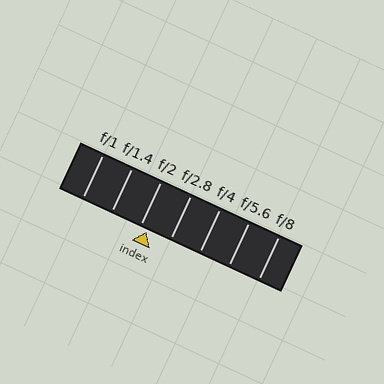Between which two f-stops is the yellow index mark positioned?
The index mark is between f/2 and f/2.8.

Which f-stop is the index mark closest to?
The index mark is closest to f/2.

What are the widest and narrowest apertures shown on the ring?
The widest aperture shown is f/1 and the narrowest is f/8.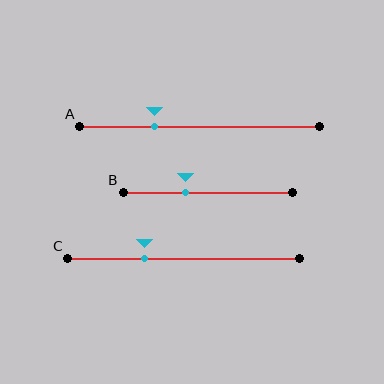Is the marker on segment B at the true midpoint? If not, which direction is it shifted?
No, the marker on segment B is shifted to the left by about 13% of the segment length.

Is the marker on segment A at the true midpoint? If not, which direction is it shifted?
No, the marker on segment A is shifted to the left by about 19% of the segment length.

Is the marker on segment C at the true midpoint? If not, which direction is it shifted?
No, the marker on segment C is shifted to the left by about 17% of the segment length.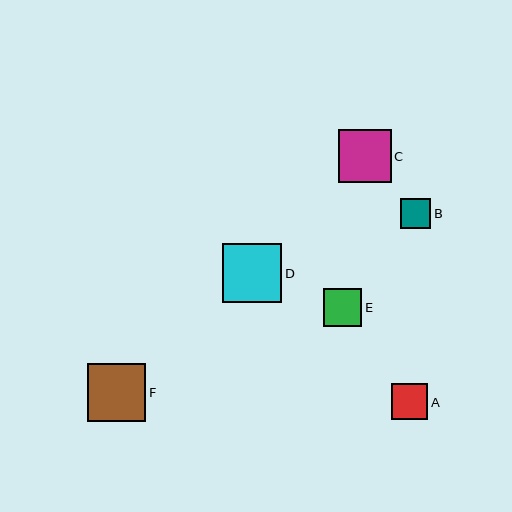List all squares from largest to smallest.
From largest to smallest: D, F, C, E, A, B.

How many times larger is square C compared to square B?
Square C is approximately 1.7 times the size of square B.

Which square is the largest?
Square D is the largest with a size of approximately 60 pixels.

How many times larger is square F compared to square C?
Square F is approximately 1.1 times the size of square C.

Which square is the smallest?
Square B is the smallest with a size of approximately 30 pixels.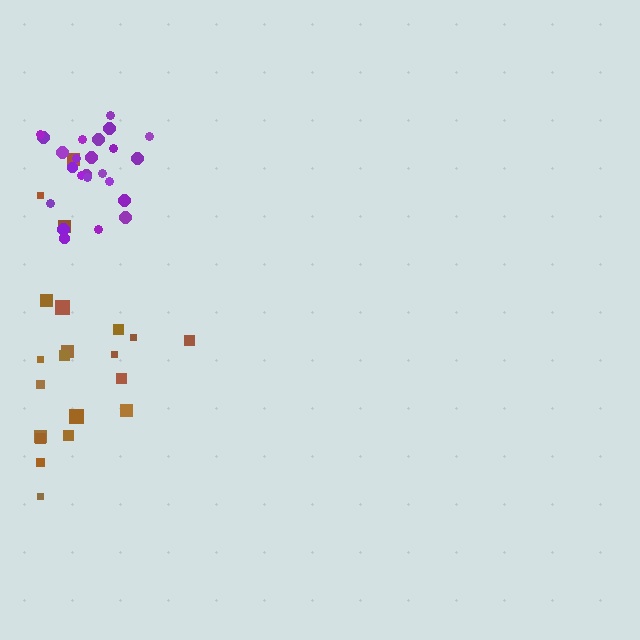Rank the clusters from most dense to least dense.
purple, brown.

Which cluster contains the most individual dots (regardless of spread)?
Purple (24).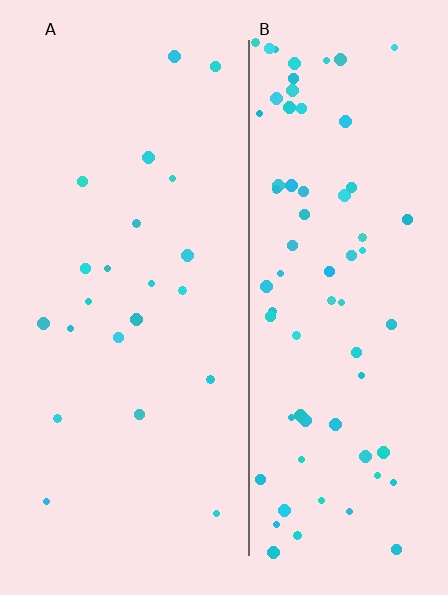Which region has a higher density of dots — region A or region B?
B (the right).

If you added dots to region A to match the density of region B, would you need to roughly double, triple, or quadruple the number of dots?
Approximately triple.